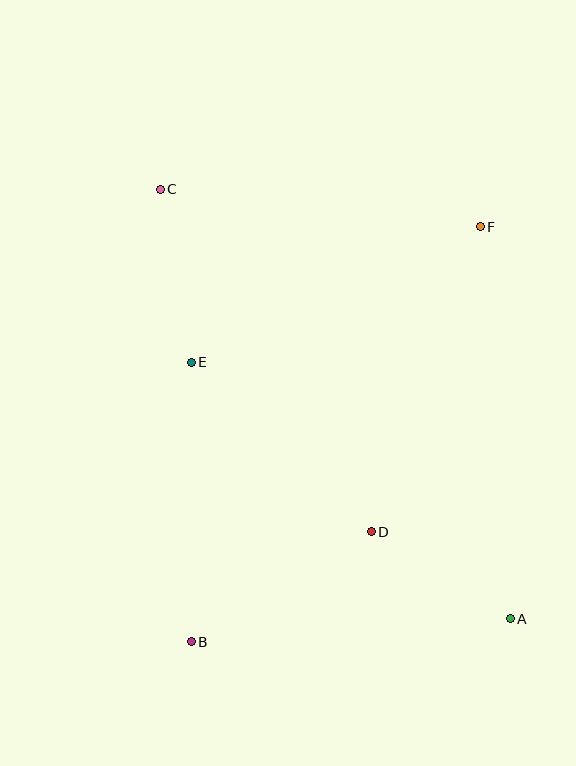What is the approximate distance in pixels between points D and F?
The distance between D and F is approximately 324 pixels.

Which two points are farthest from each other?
Points A and C are farthest from each other.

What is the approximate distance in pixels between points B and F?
The distance between B and F is approximately 506 pixels.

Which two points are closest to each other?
Points A and D are closest to each other.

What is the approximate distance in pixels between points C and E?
The distance between C and E is approximately 176 pixels.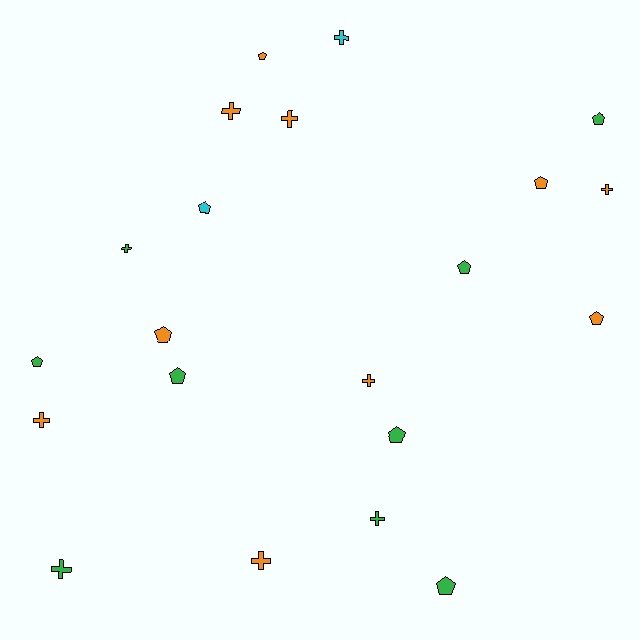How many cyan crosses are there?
There is 1 cyan cross.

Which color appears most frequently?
Orange, with 10 objects.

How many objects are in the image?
There are 21 objects.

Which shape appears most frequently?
Pentagon, with 11 objects.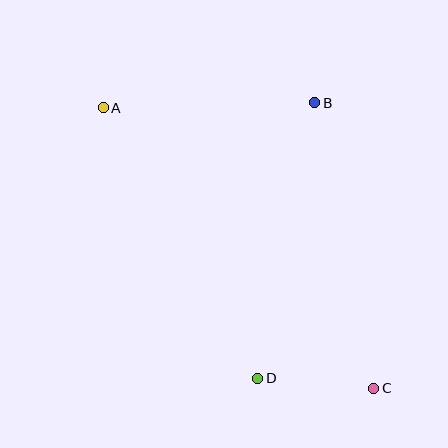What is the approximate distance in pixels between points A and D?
The distance between A and D is approximately 312 pixels.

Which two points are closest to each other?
Points C and D are closest to each other.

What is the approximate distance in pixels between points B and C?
The distance between B and C is approximately 292 pixels.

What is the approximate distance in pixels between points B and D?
The distance between B and D is approximately 282 pixels.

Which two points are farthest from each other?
Points A and C are farthest from each other.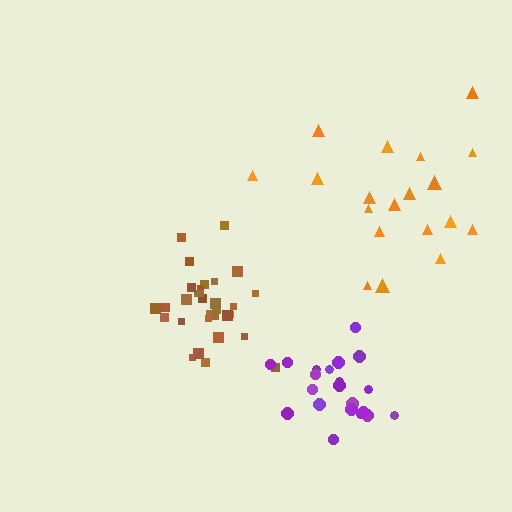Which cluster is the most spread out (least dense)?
Orange.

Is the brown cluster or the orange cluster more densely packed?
Brown.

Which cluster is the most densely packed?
Purple.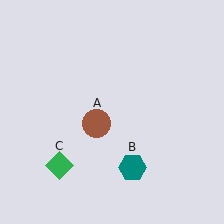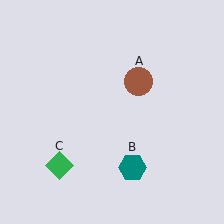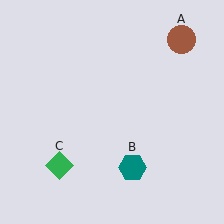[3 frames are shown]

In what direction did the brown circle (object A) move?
The brown circle (object A) moved up and to the right.